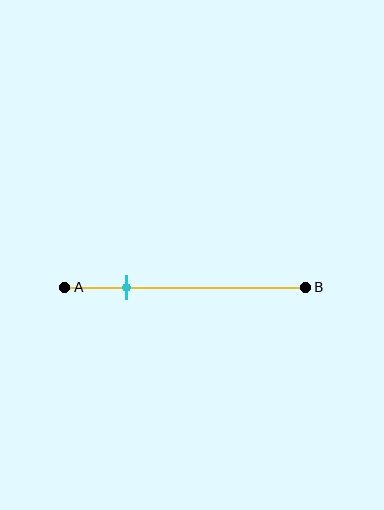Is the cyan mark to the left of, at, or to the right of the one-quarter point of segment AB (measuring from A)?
The cyan mark is approximately at the one-quarter point of segment AB.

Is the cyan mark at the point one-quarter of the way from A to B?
Yes, the mark is approximately at the one-quarter point.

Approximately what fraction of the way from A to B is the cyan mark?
The cyan mark is approximately 25% of the way from A to B.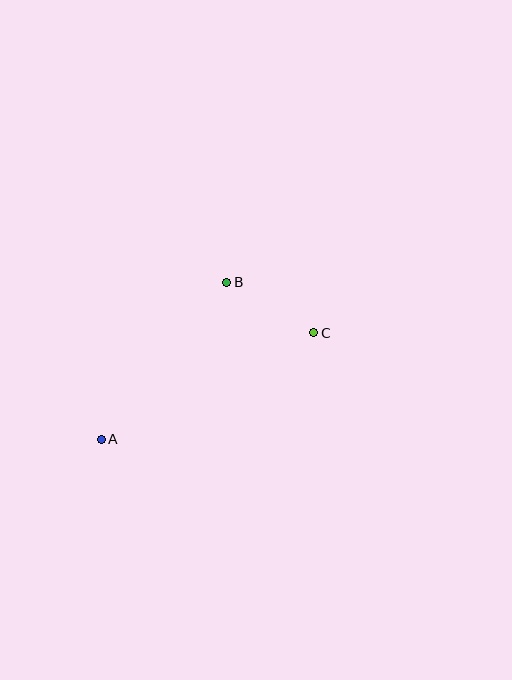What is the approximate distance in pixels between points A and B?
The distance between A and B is approximately 201 pixels.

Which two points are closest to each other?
Points B and C are closest to each other.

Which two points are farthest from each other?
Points A and C are farthest from each other.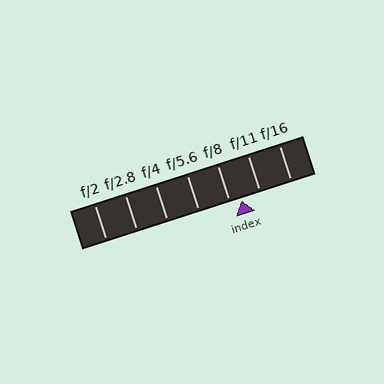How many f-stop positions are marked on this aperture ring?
There are 7 f-stop positions marked.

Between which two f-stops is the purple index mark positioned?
The index mark is between f/8 and f/11.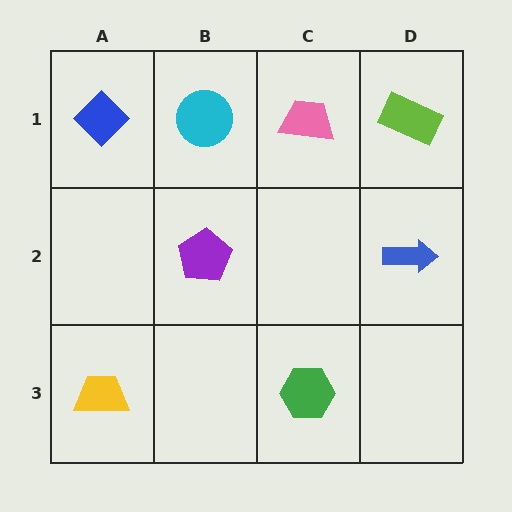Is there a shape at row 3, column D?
No, that cell is empty.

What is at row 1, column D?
A lime rectangle.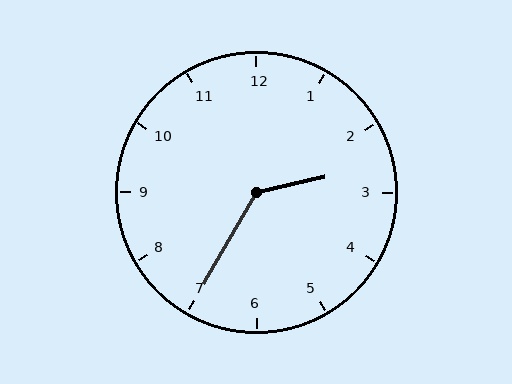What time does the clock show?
2:35.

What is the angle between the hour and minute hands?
Approximately 132 degrees.